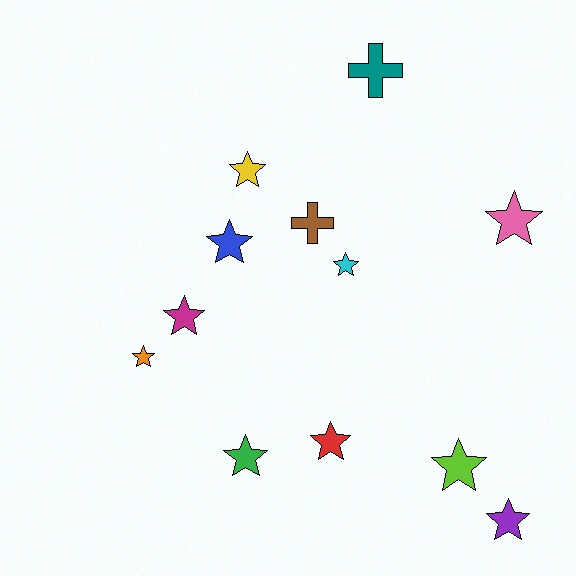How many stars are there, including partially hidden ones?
There are 10 stars.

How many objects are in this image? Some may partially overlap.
There are 12 objects.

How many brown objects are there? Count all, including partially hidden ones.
There is 1 brown object.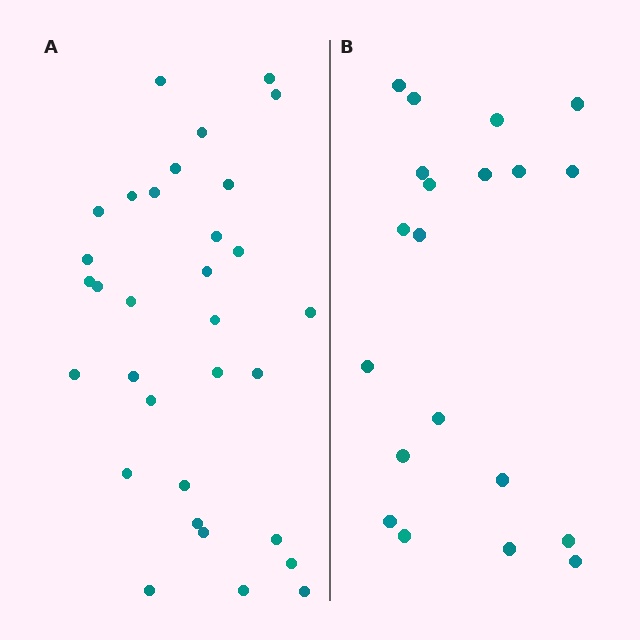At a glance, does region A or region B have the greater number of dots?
Region A (the left region) has more dots.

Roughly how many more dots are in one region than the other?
Region A has roughly 12 or so more dots than region B.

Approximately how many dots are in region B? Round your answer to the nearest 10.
About 20 dots.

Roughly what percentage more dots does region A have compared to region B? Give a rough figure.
About 60% more.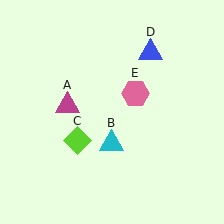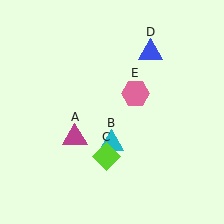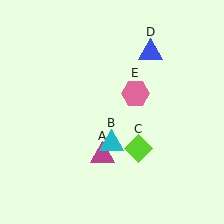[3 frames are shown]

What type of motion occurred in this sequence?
The magenta triangle (object A), lime diamond (object C) rotated counterclockwise around the center of the scene.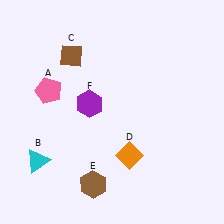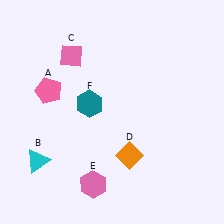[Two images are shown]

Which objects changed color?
C changed from brown to pink. E changed from brown to pink. F changed from purple to teal.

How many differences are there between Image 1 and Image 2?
There are 3 differences between the two images.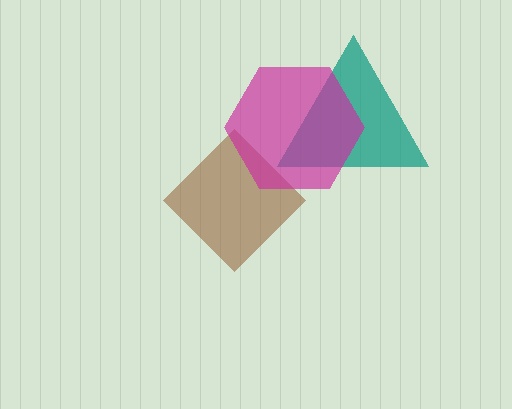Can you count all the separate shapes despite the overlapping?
Yes, there are 3 separate shapes.